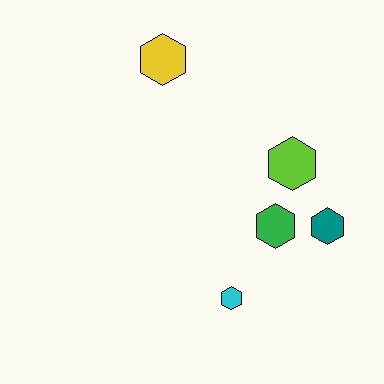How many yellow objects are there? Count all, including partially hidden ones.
There is 1 yellow object.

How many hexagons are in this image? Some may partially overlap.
There are 5 hexagons.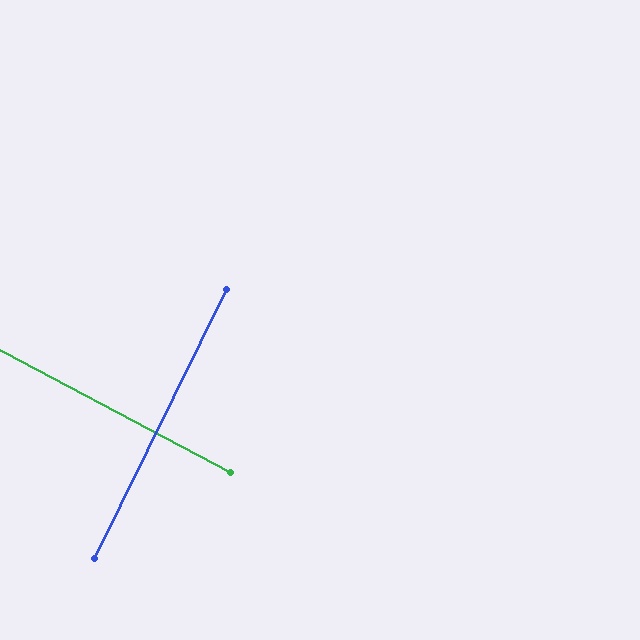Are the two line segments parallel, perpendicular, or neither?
Perpendicular — they meet at approximately 88°.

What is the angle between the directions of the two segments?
Approximately 88 degrees.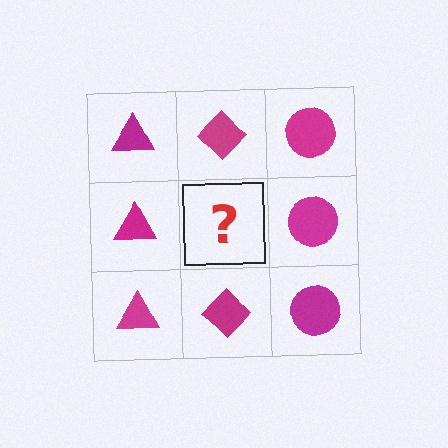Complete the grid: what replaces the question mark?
The question mark should be replaced with a magenta diamond.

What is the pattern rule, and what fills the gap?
The rule is that each column has a consistent shape. The gap should be filled with a magenta diamond.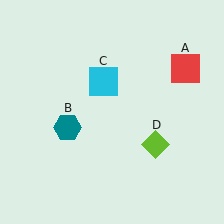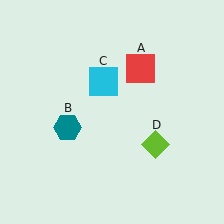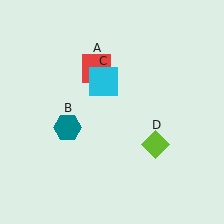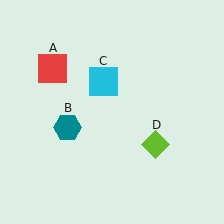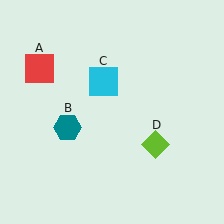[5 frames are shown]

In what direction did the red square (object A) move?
The red square (object A) moved left.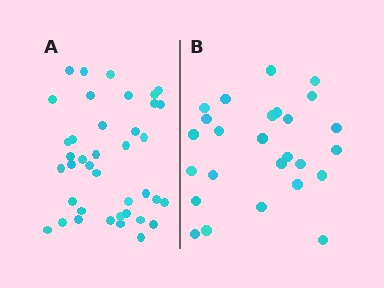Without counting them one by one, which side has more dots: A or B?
Region A (the left region) has more dots.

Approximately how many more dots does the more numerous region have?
Region A has approximately 15 more dots than region B.